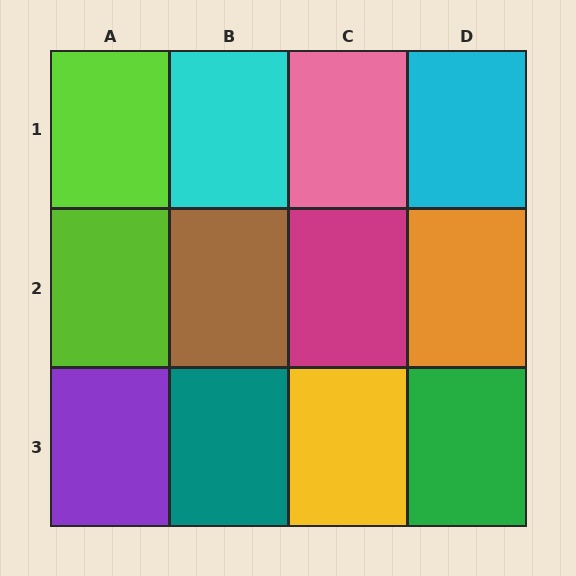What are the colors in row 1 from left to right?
Lime, cyan, pink, cyan.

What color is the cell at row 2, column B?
Brown.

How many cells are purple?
1 cell is purple.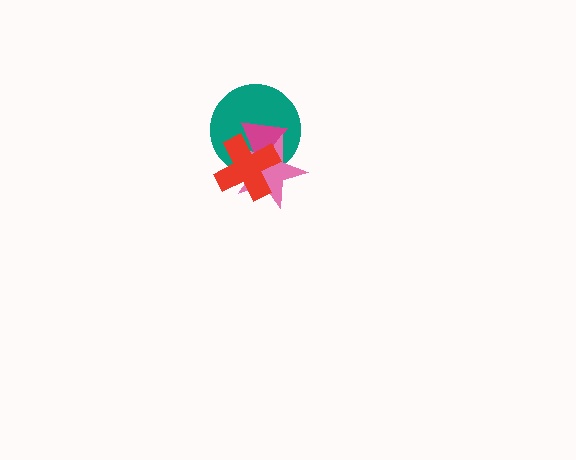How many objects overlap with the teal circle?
3 objects overlap with the teal circle.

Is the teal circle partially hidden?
Yes, it is partially covered by another shape.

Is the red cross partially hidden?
No, no other shape covers it.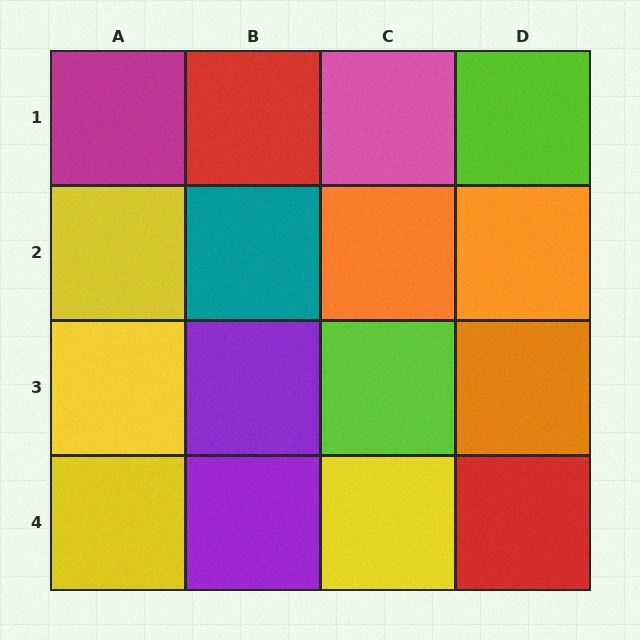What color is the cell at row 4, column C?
Yellow.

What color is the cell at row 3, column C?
Lime.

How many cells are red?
2 cells are red.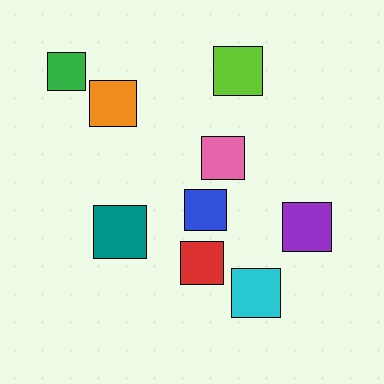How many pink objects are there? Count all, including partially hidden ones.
There is 1 pink object.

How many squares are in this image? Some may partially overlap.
There are 9 squares.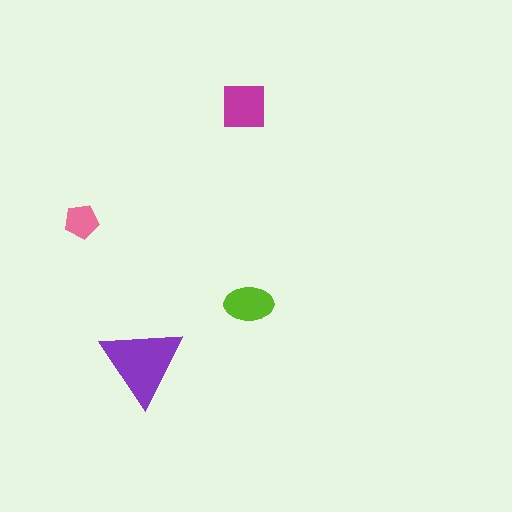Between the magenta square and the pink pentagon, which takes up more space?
The magenta square.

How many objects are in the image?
There are 4 objects in the image.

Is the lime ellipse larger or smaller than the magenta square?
Smaller.